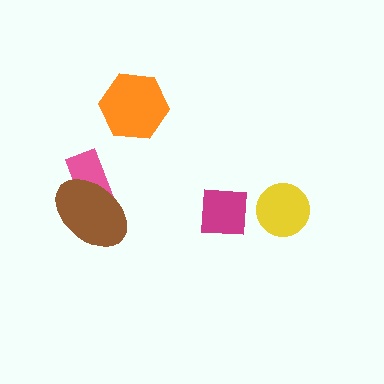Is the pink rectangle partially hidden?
Yes, it is partially covered by another shape.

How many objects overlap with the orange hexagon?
0 objects overlap with the orange hexagon.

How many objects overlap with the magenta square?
0 objects overlap with the magenta square.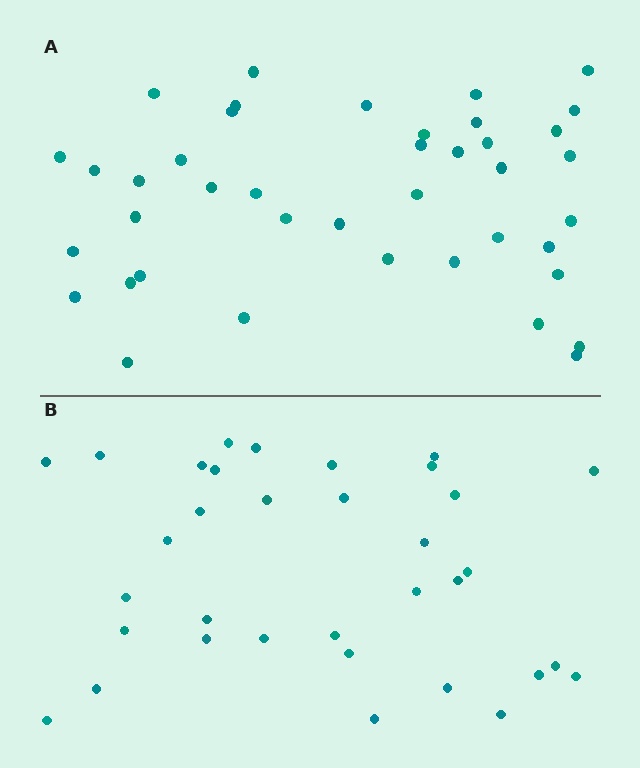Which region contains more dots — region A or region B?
Region A (the top region) has more dots.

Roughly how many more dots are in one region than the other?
Region A has roughly 8 or so more dots than region B.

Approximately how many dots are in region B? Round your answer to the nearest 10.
About 30 dots. (The exact count is 34, which rounds to 30.)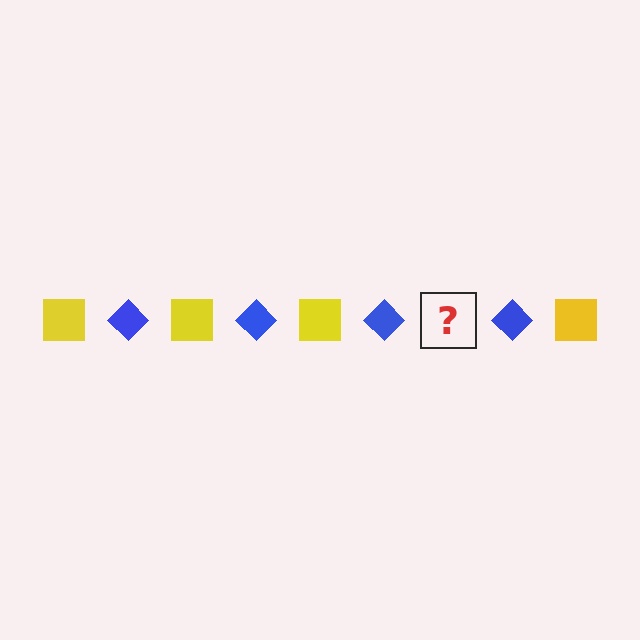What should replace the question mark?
The question mark should be replaced with a yellow square.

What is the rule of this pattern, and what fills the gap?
The rule is that the pattern alternates between yellow square and blue diamond. The gap should be filled with a yellow square.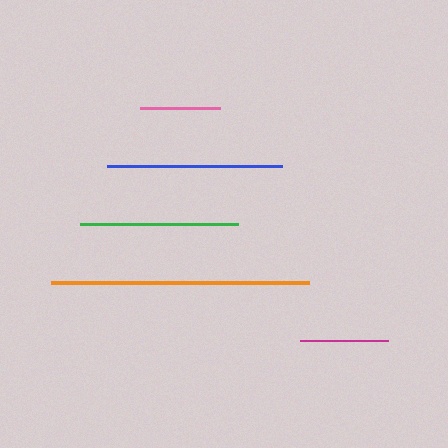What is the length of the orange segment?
The orange segment is approximately 258 pixels long.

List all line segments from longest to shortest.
From longest to shortest: orange, blue, green, magenta, pink.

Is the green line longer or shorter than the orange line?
The orange line is longer than the green line.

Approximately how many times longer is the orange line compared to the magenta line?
The orange line is approximately 3.0 times the length of the magenta line.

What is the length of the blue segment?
The blue segment is approximately 175 pixels long.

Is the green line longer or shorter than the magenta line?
The green line is longer than the magenta line.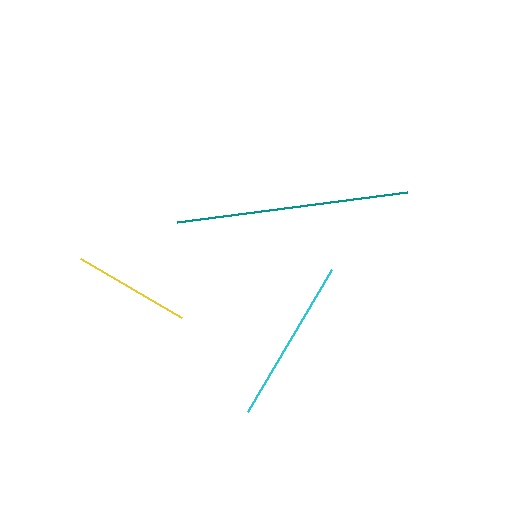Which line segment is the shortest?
The yellow line is the shortest at approximately 117 pixels.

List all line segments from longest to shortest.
From longest to shortest: teal, cyan, yellow.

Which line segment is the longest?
The teal line is the longest at approximately 232 pixels.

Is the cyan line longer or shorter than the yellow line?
The cyan line is longer than the yellow line.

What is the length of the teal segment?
The teal segment is approximately 232 pixels long.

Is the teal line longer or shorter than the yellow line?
The teal line is longer than the yellow line.